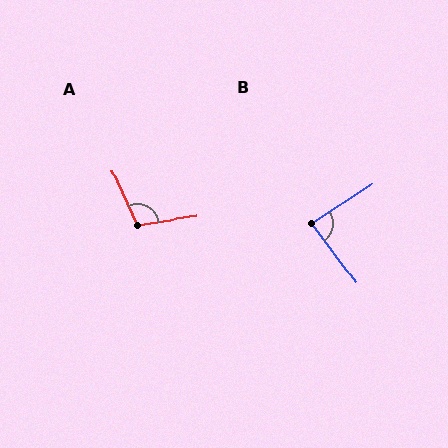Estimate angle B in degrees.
Approximately 86 degrees.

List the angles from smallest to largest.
B (86°), A (106°).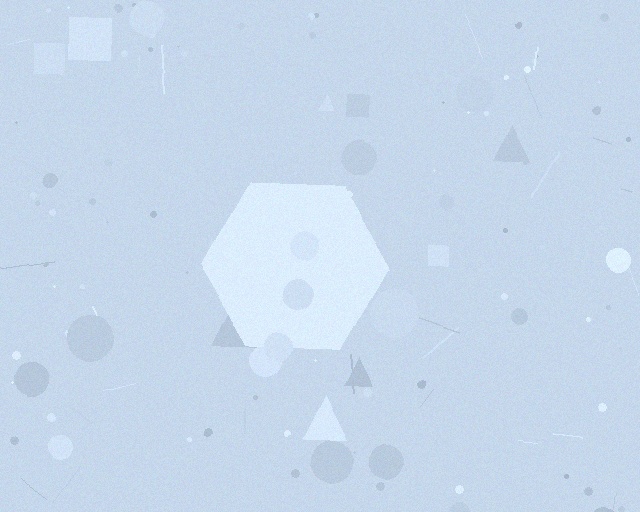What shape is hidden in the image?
A hexagon is hidden in the image.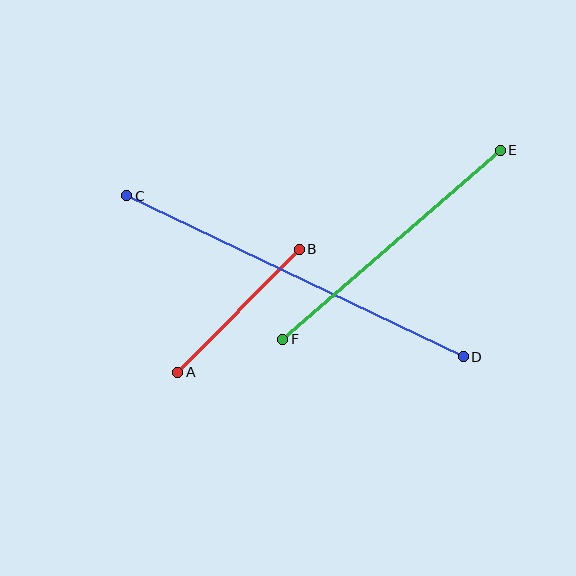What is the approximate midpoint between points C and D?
The midpoint is at approximately (295, 276) pixels.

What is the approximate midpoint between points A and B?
The midpoint is at approximately (239, 311) pixels.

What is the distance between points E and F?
The distance is approximately 288 pixels.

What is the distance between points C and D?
The distance is approximately 373 pixels.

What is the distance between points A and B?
The distance is approximately 173 pixels.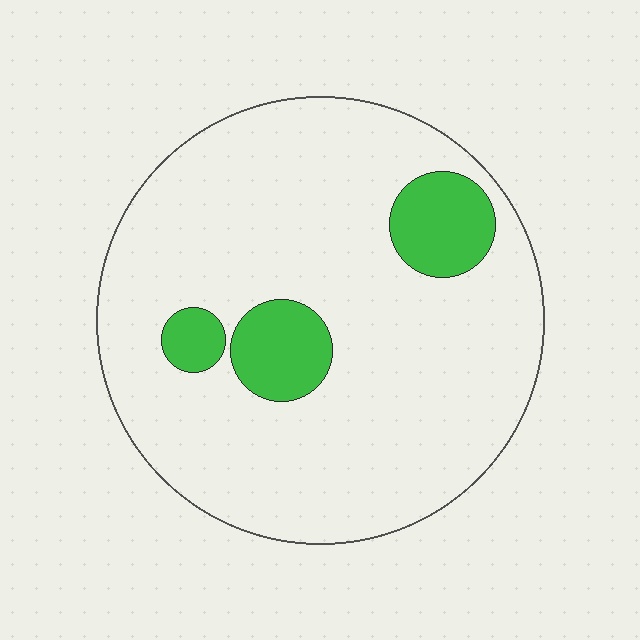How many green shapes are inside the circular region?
3.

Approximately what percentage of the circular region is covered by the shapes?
Approximately 15%.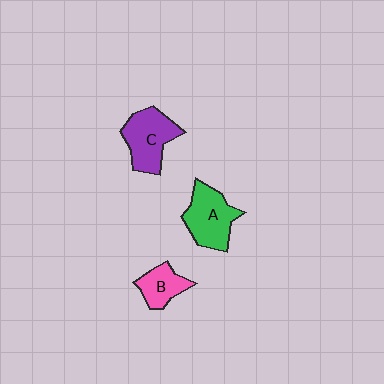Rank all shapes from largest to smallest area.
From largest to smallest: C (purple), A (green), B (pink).